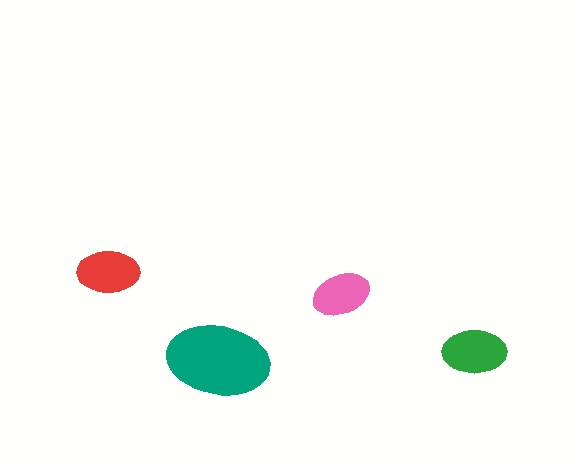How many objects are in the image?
There are 4 objects in the image.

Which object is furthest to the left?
The red ellipse is leftmost.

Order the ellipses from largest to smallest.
the teal one, the green one, the red one, the pink one.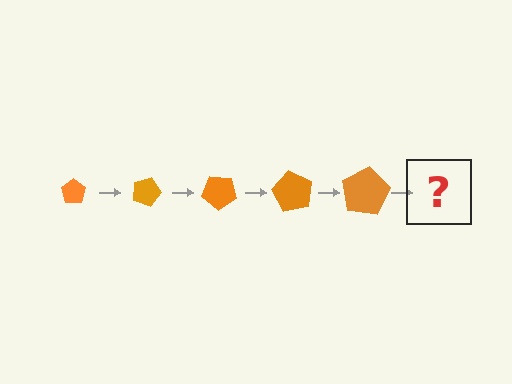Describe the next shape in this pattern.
It should be a pentagon, larger than the previous one and rotated 100 degrees from the start.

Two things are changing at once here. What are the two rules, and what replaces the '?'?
The two rules are that the pentagon grows larger each step and it rotates 20 degrees each step. The '?' should be a pentagon, larger than the previous one and rotated 100 degrees from the start.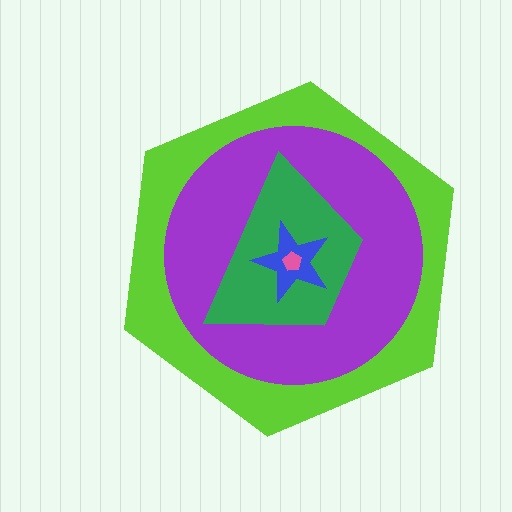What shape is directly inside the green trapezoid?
The blue star.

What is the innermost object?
The pink pentagon.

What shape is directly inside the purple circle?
The green trapezoid.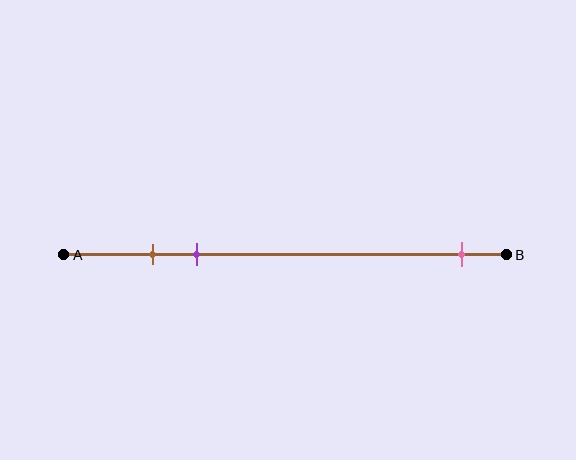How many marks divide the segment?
There are 3 marks dividing the segment.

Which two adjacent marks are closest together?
The brown and purple marks are the closest adjacent pair.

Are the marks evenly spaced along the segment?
No, the marks are not evenly spaced.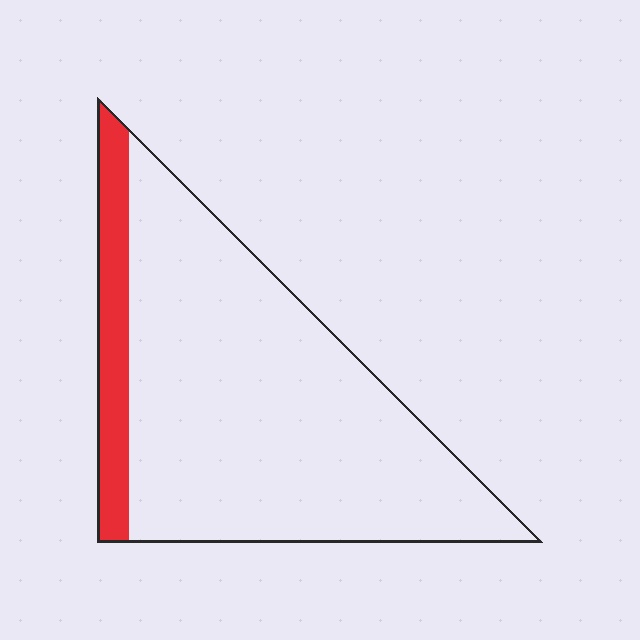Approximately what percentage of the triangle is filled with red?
Approximately 15%.